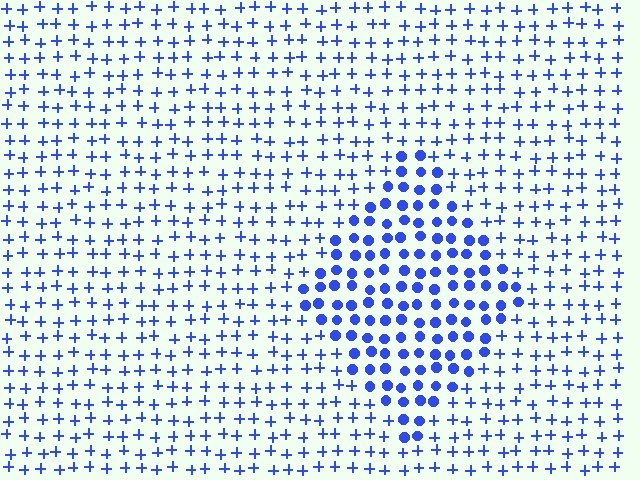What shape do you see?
I see a diamond.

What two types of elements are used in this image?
The image uses circles inside the diamond region and plus signs outside it.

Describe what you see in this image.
The image is filled with small blue elements arranged in a uniform grid. A diamond-shaped region contains circles, while the surrounding area contains plus signs. The boundary is defined purely by the change in element shape.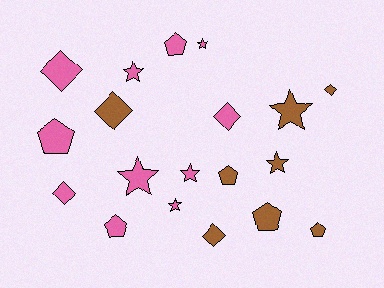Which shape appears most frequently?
Star, with 7 objects.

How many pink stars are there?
There are 5 pink stars.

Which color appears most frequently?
Pink, with 11 objects.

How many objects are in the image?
There are 19 objects.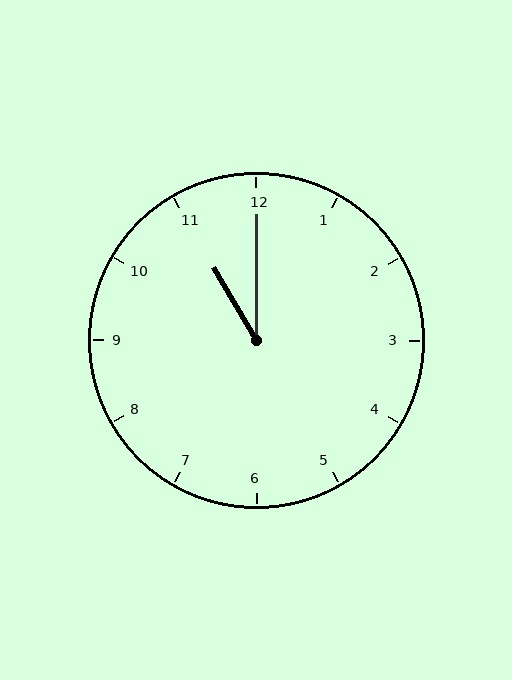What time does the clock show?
11:00.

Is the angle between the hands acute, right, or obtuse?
It is acute.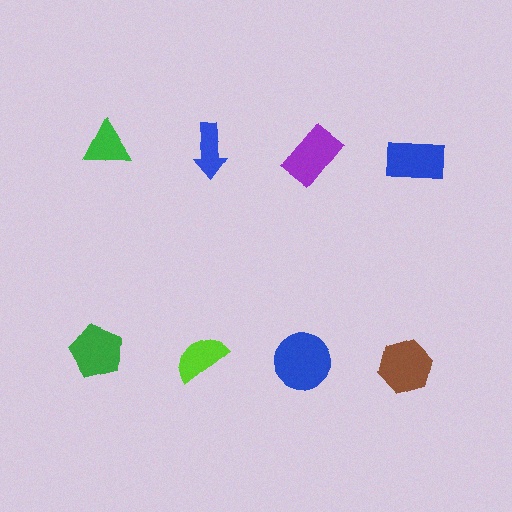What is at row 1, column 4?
A blue rectangle.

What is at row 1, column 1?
A green triangle.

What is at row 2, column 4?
A brown hexagon.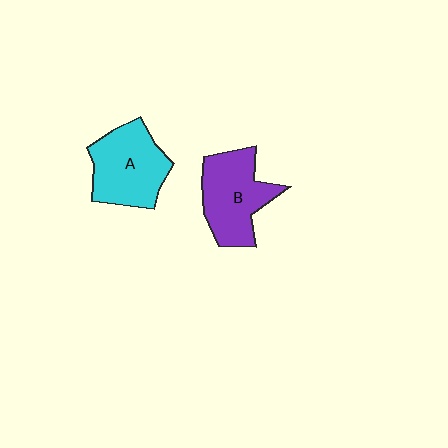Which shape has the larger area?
Shape A (cyan).